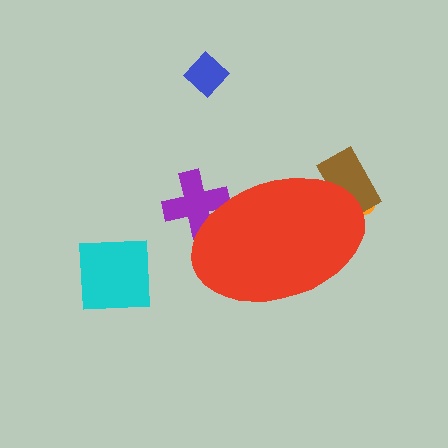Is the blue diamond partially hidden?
No, the blue diamond is fully visible.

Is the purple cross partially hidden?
Yes, the purple cross is partially hidden behind the red ellipse.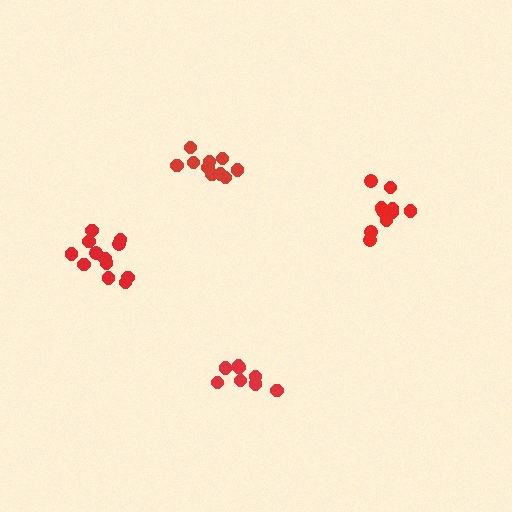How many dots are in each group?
Group 1: 11 dots, Group 2: 10 dots, Group 3: 8 dots, Group 4: 12 dots (41 total).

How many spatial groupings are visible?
There are 4 spatial groupings.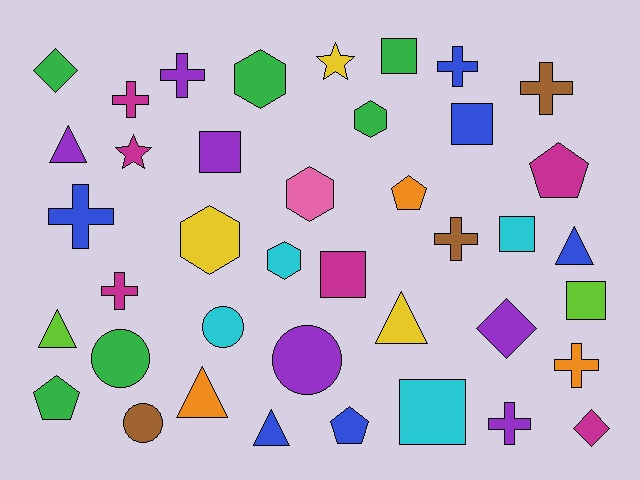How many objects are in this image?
There are 40 objects.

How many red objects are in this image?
There are no red objects.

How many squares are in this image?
There are 7 squares.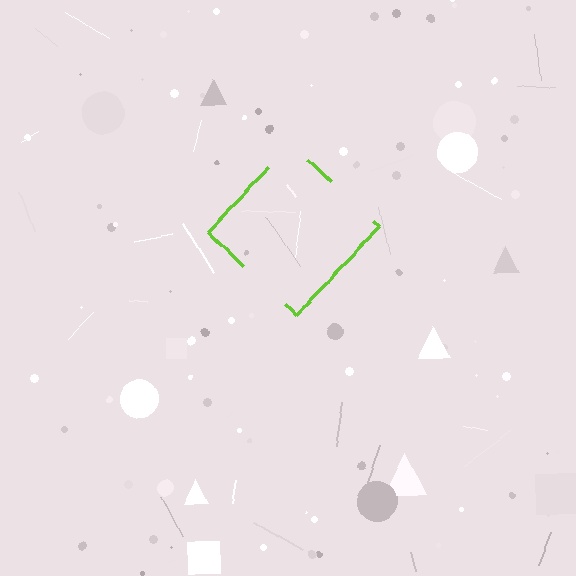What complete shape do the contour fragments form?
The contour fragments form a diamond.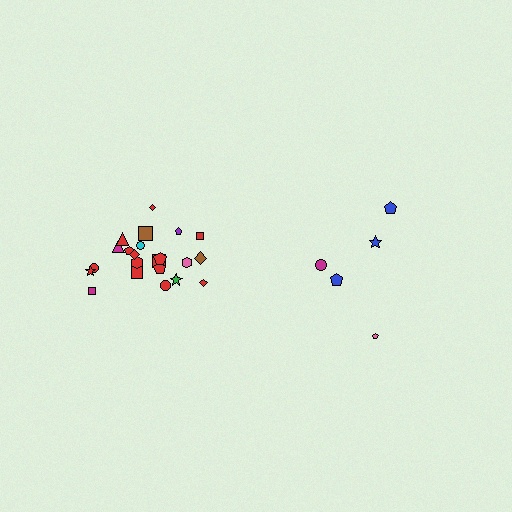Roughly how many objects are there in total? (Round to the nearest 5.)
Roughly 25 objects in total.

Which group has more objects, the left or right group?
The left group.